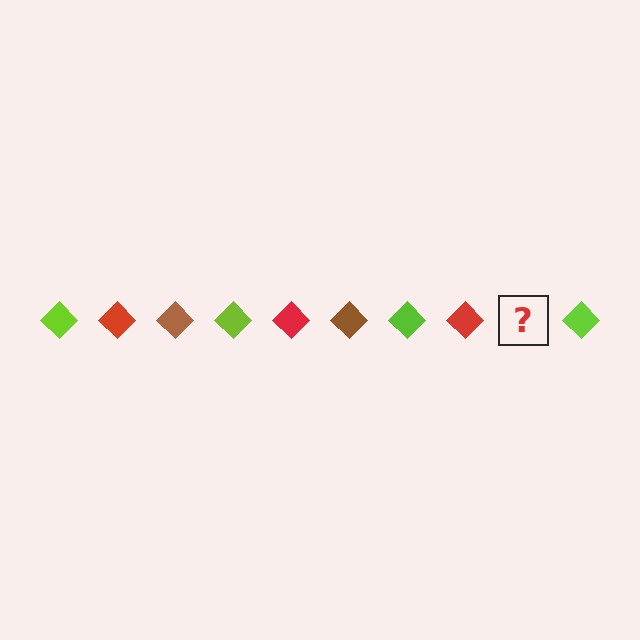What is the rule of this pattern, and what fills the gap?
The rule is that the pattern cycles through lime, red, brown diamonds. The gap should be filled with a brown diamond.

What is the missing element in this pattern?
The missing element is a brown diamond.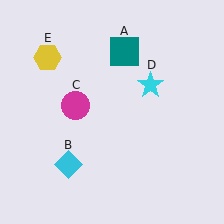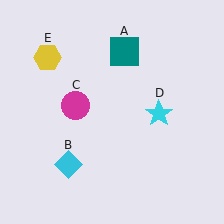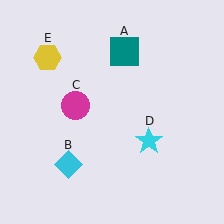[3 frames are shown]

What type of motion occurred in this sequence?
The cyan star (object D) rotated clockwise around the center of the scene.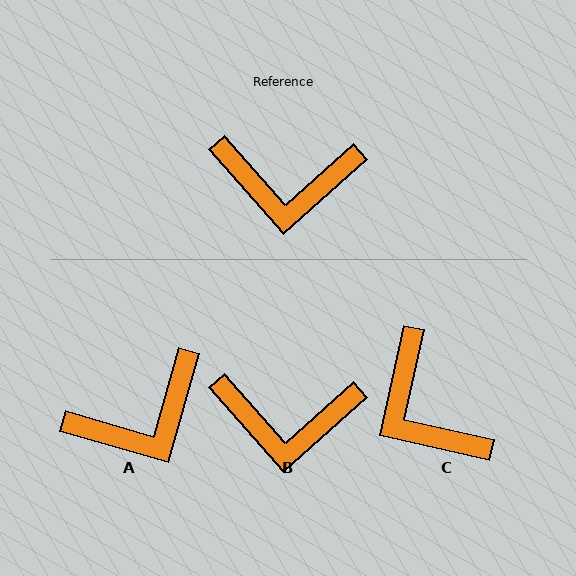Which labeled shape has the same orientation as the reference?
B.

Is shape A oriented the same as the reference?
No, it is off by about 32 degrees.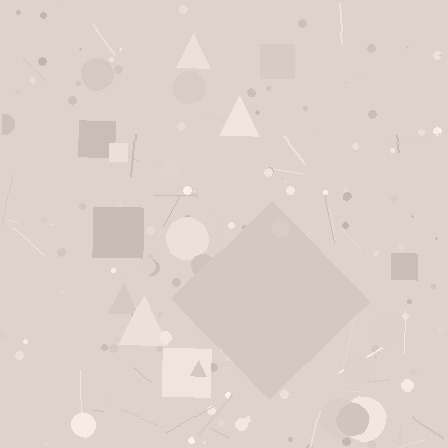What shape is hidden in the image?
A diamond is hidden in the image.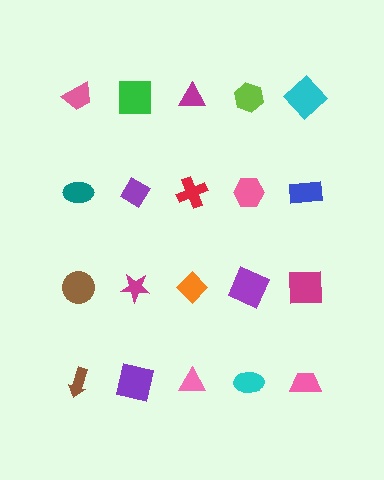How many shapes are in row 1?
5 shapes.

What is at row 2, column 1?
A teal ellipse.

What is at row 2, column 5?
A blue rectangle.